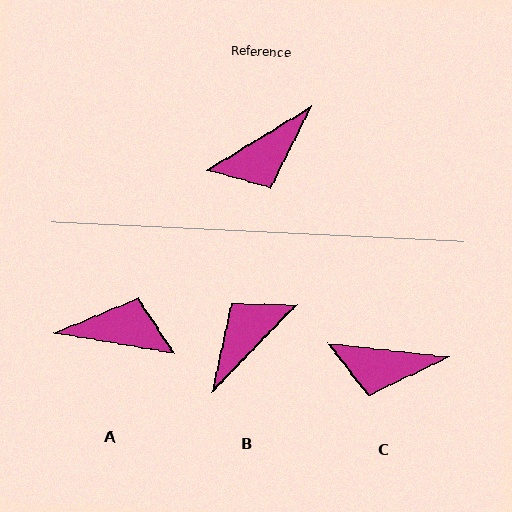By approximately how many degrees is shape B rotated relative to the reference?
Approximately 166 degrees clockwise.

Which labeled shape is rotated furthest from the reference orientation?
B, about 166 degrees away.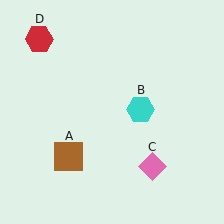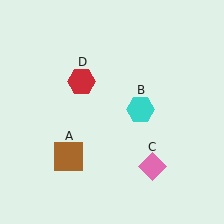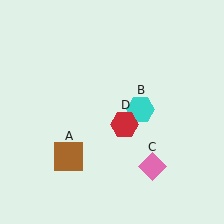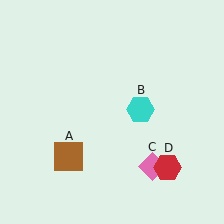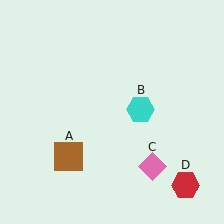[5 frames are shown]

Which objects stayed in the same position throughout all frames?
Brown square (object A) and cyan hexagon (object B) and pink diamond (object C) remained stationary.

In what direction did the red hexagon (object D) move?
The red hexagon (object D) moved down and to the right.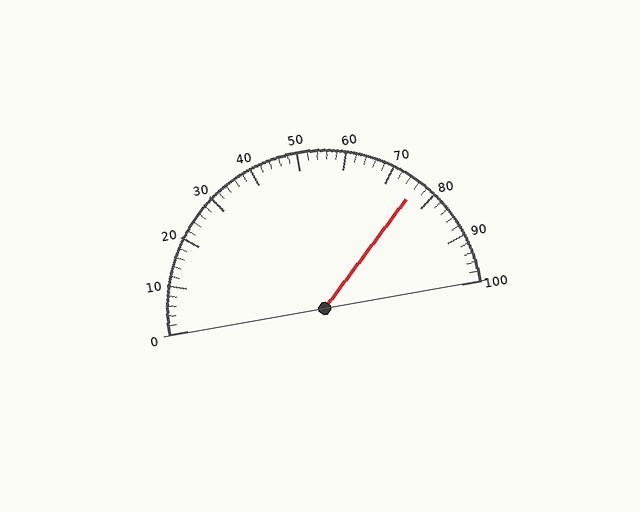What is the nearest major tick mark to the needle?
The nearest major tick mark is 80.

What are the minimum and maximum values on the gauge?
The gauge ranges from 0 to 100.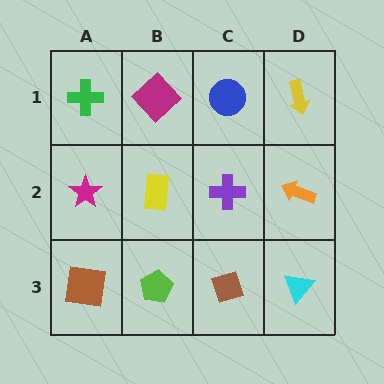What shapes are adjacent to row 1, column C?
A purple cross (row 2, column C), a magenta diamond (row 1, column B), a yellow arrow (row 1, column D).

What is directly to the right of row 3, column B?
A brown diamond.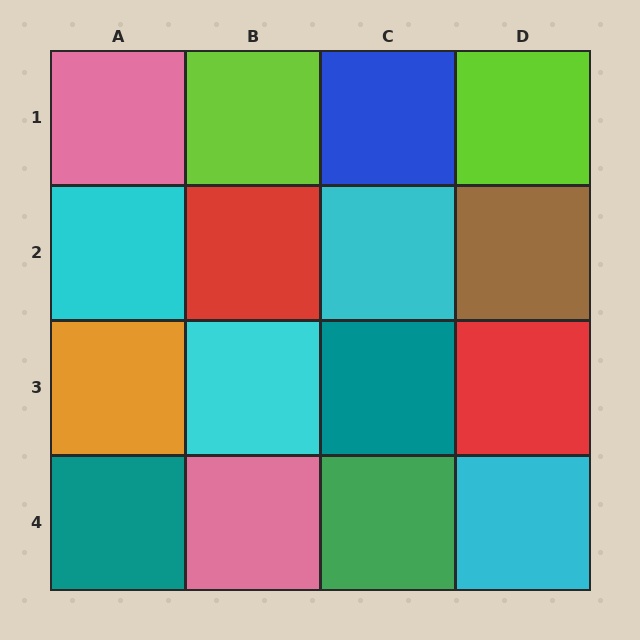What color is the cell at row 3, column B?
Cyan.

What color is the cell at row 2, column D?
Brown.